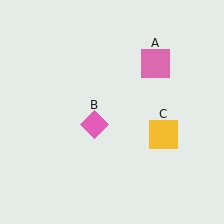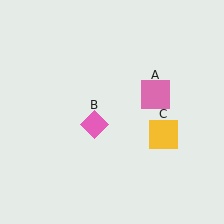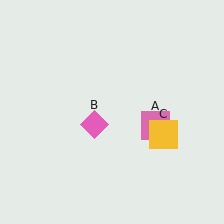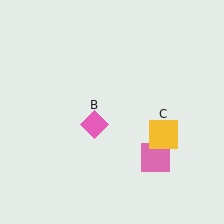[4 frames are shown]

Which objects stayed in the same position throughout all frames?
Pink diamond (object B) and yellow square (object C) remained stationary.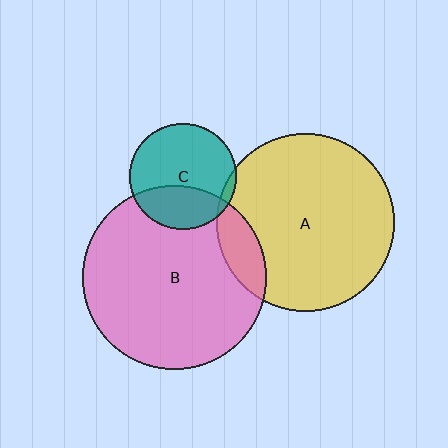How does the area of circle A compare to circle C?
Approximately 2.8 times.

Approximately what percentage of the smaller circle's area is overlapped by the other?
Approximately 35%.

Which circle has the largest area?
Circle B (pink).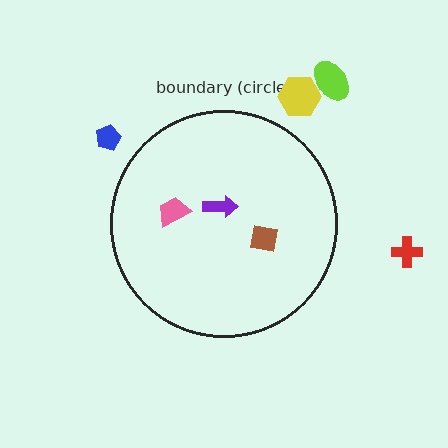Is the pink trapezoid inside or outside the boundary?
Inside.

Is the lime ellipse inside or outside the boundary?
Outside.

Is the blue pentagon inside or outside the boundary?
Outside.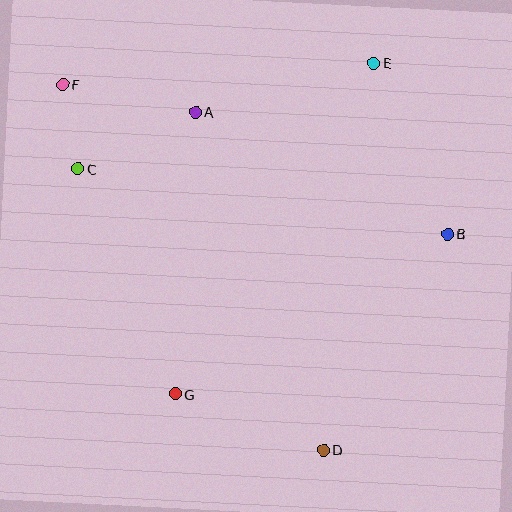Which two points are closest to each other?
Points C and F are closest to each other.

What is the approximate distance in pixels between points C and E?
The distance between C and E is approximately 314 pixels.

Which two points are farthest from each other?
Points D and F are farthest from each other.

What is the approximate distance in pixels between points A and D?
The distance between A and D is approximately 361 pixels.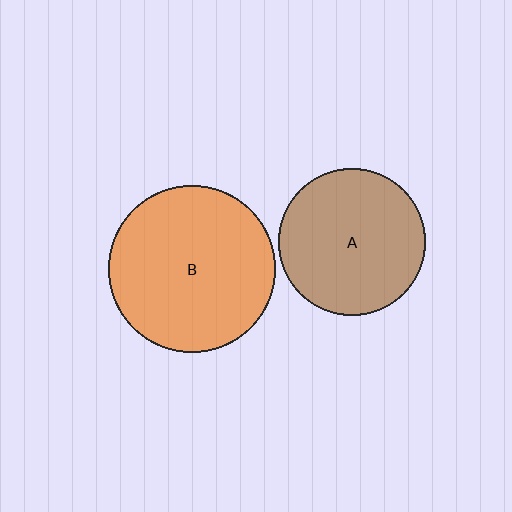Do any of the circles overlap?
No, none of the circles overlap.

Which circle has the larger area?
Circle B (orange).